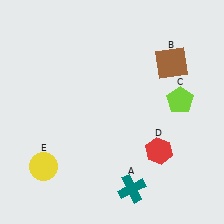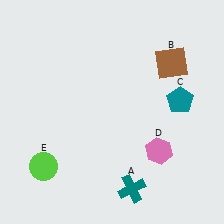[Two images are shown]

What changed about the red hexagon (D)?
In Image 1, D is red. In Image 2, it changed to pink.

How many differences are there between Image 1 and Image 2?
There are 3 differences between the two images.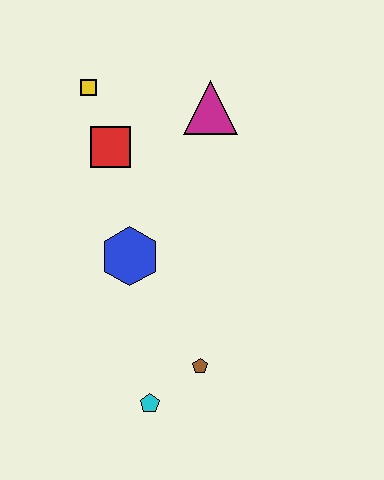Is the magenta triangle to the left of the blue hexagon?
No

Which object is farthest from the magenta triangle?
The cyan pentagon is farthest from the magenta triangle.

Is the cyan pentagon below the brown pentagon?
Yes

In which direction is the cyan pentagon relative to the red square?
The cyan pentagon is below the red square.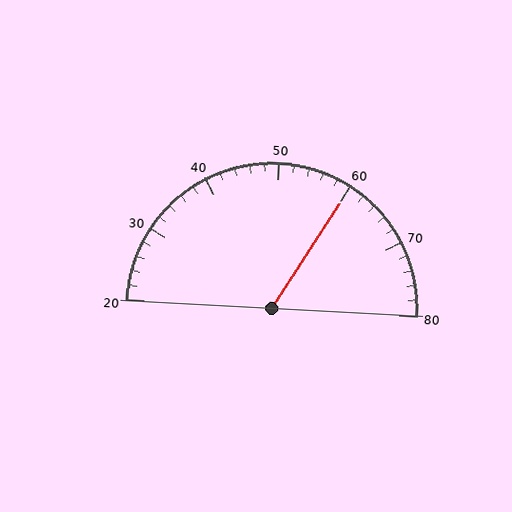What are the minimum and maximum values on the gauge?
The gauge ranges from 20 to 80.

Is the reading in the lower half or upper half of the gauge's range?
The reading is in the upper half of the range (20 to 80).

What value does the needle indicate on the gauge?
The needle indicates approximately 60.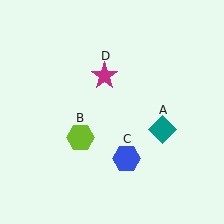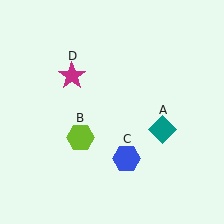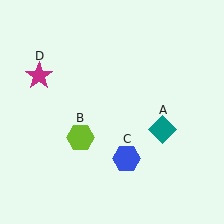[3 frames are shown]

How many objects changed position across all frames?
1 object changed position: magenta star (object D).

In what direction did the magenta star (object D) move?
The magenta star (object D) moved left.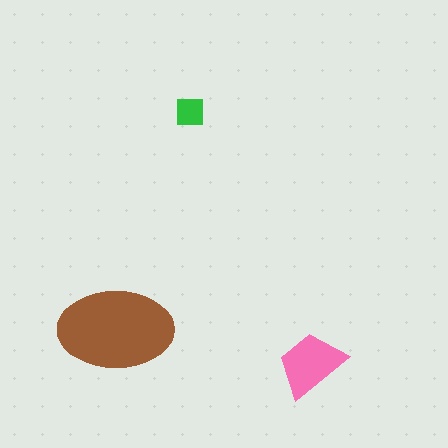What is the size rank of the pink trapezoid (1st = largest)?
2nd.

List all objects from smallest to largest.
The green square, the pink trapezoid, the brown ellipse.